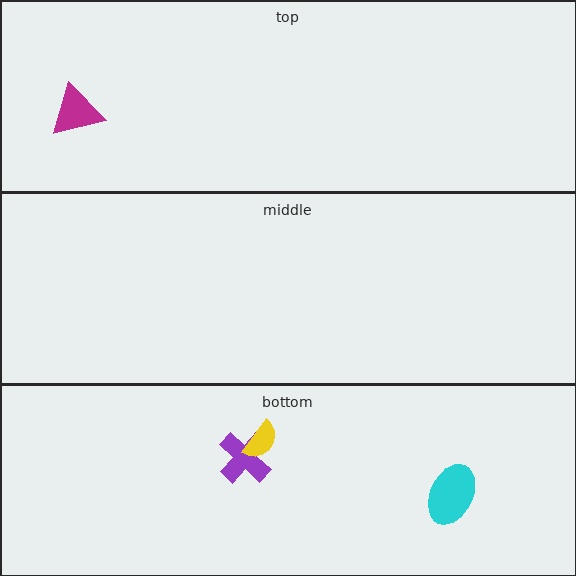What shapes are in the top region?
The magenta triangle.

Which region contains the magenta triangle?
The top region.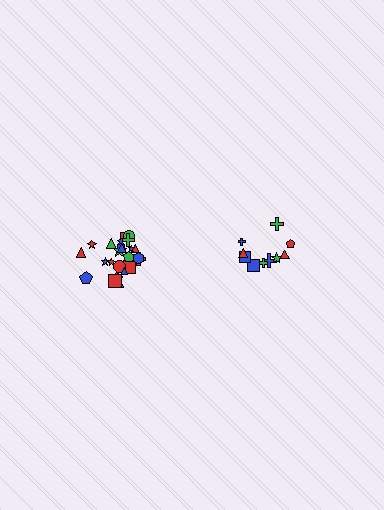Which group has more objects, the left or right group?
The left group.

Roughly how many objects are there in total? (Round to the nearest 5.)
Roughly 35 objects in total.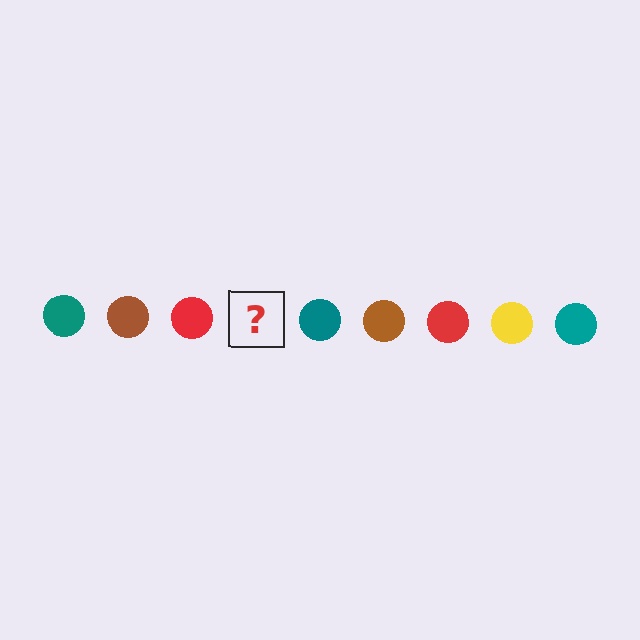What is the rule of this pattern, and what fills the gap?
The rule is that the pattern cycles through teal, brown, red, yellow circles. The gap should be filled with a yellow circle.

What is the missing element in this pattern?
The missing element is a yellow circle.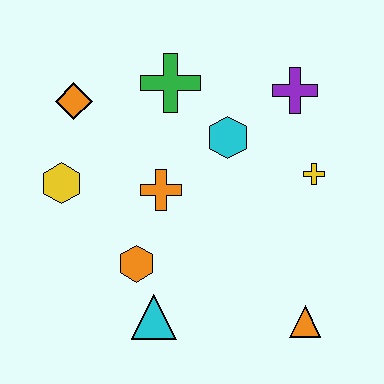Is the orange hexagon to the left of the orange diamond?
No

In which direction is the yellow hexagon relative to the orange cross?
The yellow hexagon is to the left of the orange cross.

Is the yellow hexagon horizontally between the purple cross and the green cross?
No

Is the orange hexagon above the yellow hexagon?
No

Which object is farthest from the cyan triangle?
The purple cross is farthest from the cyan triangle.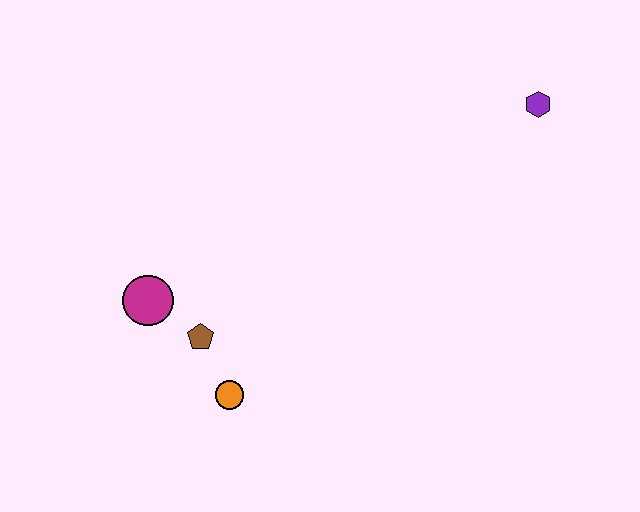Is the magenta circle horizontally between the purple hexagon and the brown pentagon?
No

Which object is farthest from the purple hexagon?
The magenta circle is farthest from the purple hexagon.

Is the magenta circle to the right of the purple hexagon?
No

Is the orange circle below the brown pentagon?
Yes